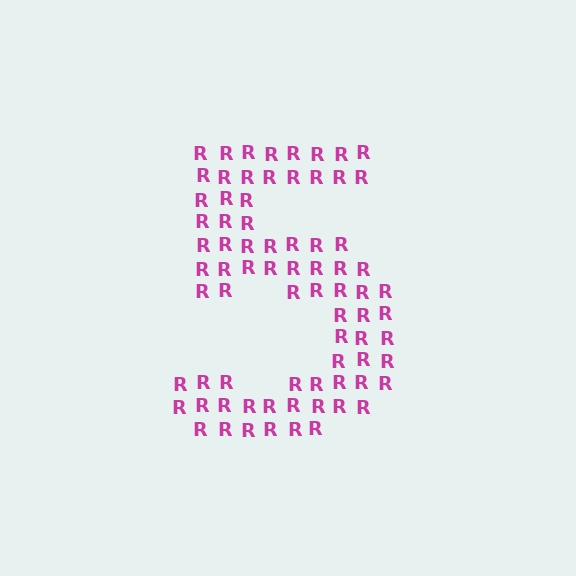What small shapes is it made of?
It is made of small letter R's.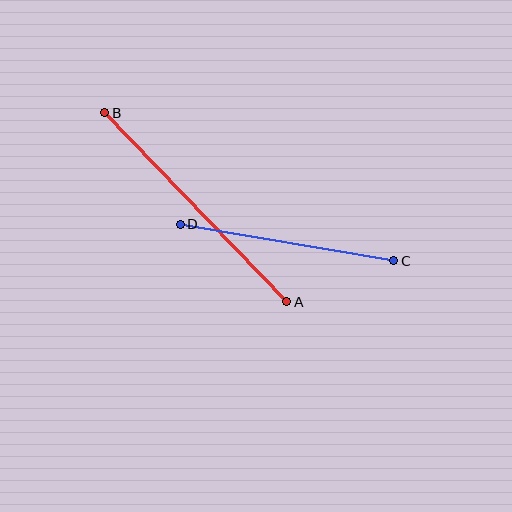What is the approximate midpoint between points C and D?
The midpoint is at approximately (287, 243) pixels.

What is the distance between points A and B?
The distance is approximately 262 pixels.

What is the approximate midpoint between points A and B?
The midpoint is at approximately (196, 207) pixels.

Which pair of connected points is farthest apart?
Points A and B are farthest apart.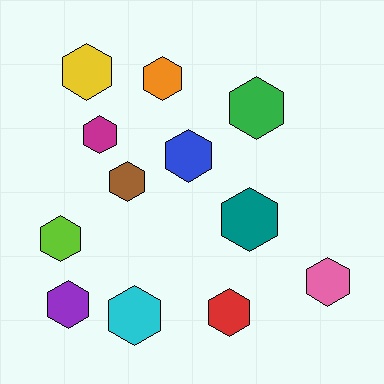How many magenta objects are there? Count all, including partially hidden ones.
There is 1 magenta object.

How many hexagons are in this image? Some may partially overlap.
There are 12 hexagons.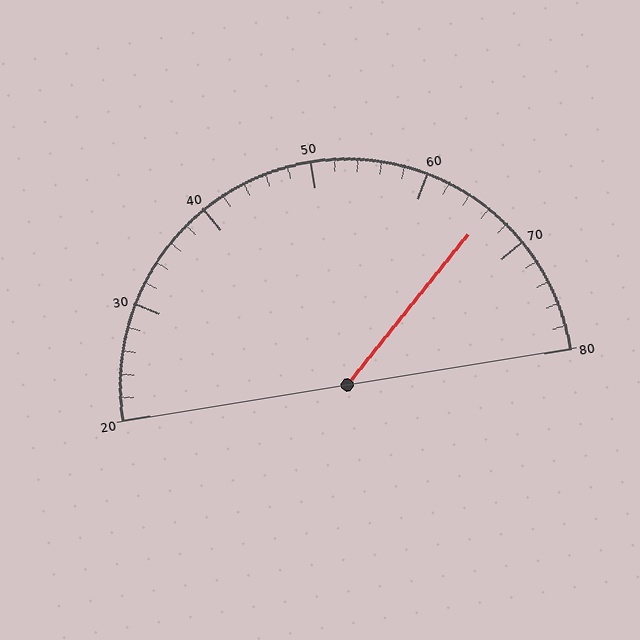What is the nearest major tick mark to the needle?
The nearest major tick mark is 70.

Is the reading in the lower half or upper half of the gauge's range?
The reading is in the upper half of the range (20 to 80).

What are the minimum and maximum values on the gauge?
The gauge ranges from 20 to 80.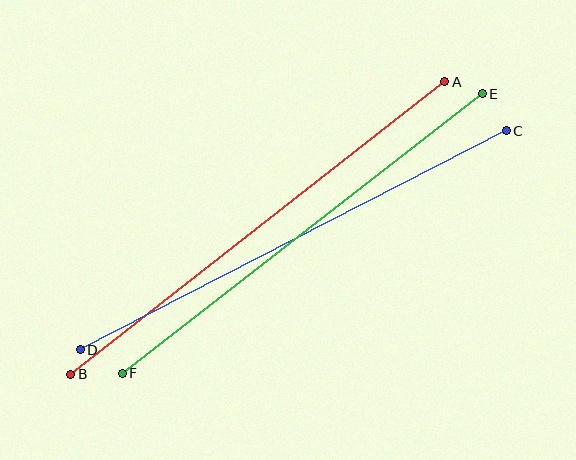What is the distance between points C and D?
The distance is approximately 479 pixels.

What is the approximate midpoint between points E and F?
The midpoint is at approximately (302, 233) pixels.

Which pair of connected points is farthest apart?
Points C and D are farthest apart.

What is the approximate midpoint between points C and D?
The midpoint is at approximately (293, 240) pixels.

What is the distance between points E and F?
The distance is approximately 456 pixels.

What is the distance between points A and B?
The distance is approximately 475 pixels.